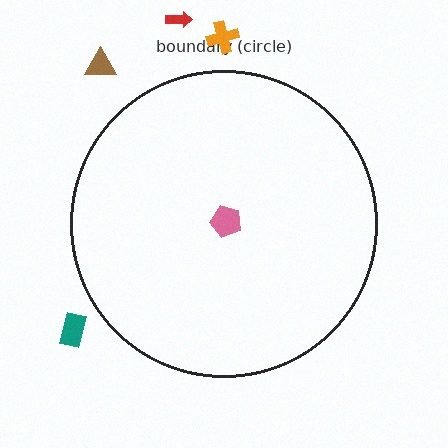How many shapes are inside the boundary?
1 inside, 4 outside.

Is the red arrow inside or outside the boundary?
Outside.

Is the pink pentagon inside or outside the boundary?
Inside.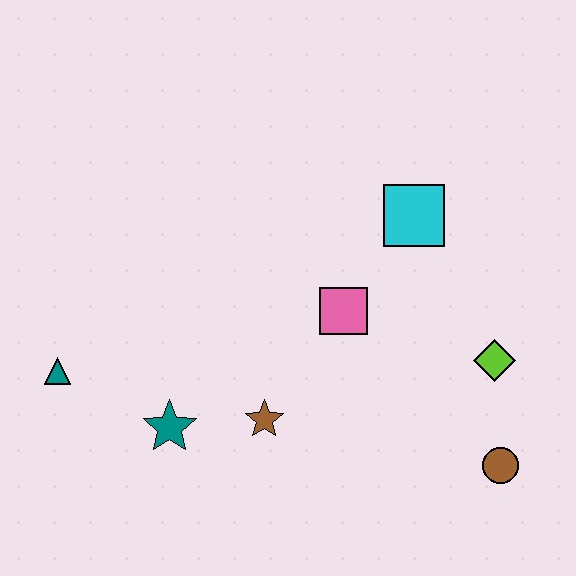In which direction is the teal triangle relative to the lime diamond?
The teal triangle is to the left of the lime diamond.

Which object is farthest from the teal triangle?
The brown circle is farthest from the teal triangle.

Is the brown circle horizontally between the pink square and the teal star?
No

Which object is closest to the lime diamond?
The brown circle is closest to the lime diamond.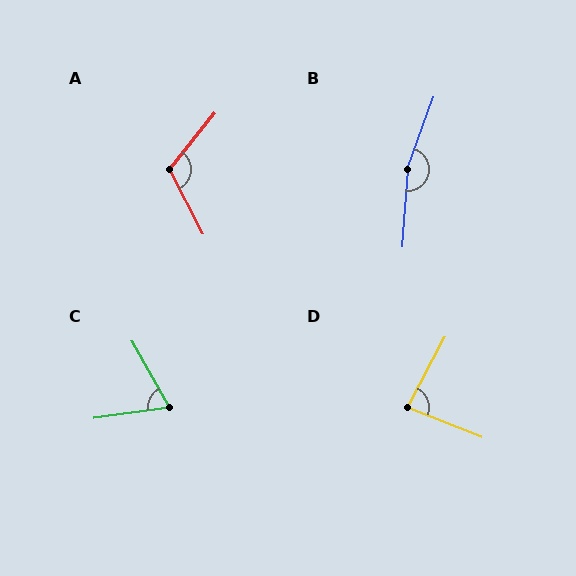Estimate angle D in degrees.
Approximately 83 degrees.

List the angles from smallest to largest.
C (68°), D (83°), A (113°), B (164°).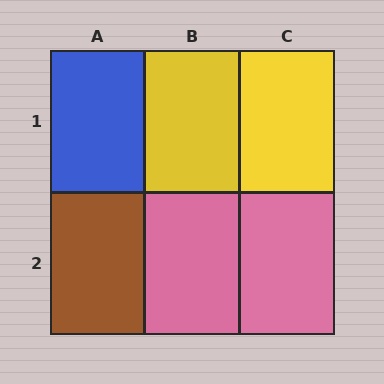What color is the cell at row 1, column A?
Blue.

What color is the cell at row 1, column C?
Yellow.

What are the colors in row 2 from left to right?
Brown, pink, pink.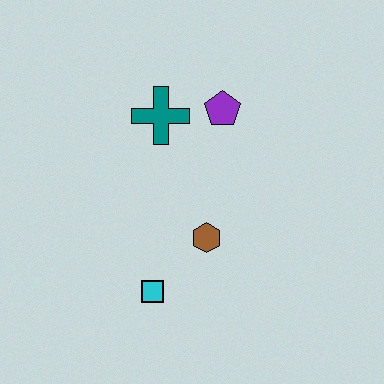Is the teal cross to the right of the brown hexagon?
No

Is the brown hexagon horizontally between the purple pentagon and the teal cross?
Yes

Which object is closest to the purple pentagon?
The teal cross is closest to the purple pentagon.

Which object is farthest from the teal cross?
The cyan square is farthest from the teal cross.